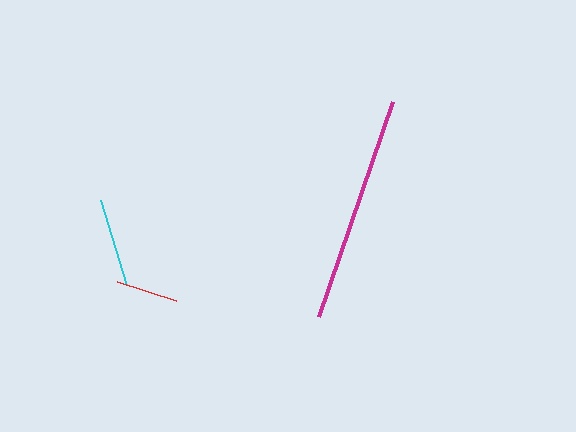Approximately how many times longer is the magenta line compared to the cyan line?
The magenta line is approximately 2.6 times the length of the cyan line.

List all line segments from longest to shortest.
From longest to shortest: magenta, cyan, red.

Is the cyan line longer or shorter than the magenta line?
The magenta line is longer than the cyan line.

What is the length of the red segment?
The red segment is approximately 62 pixels long.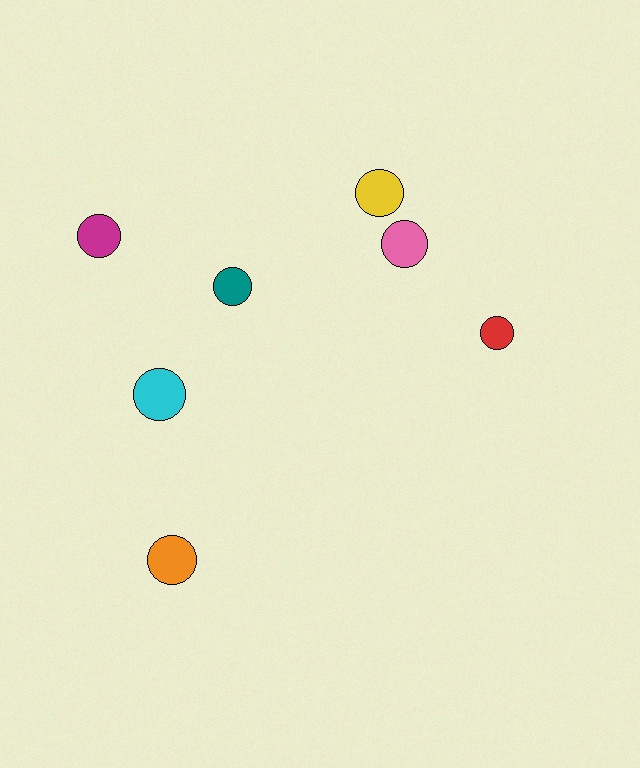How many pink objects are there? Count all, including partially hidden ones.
There is 1 pink object.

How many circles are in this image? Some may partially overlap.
There are 7 circles.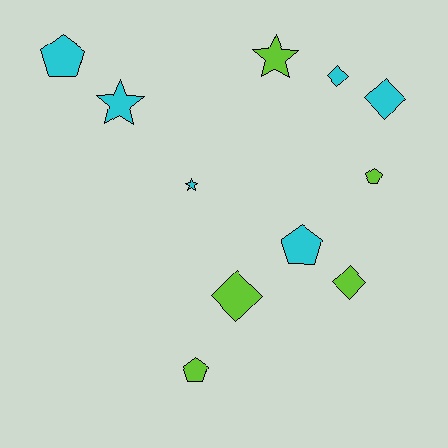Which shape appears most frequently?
Diamond, with 4 objects.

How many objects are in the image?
There are 11 objects.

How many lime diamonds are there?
There are 2 lime diamonds.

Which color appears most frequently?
Cyan, with 6 objects.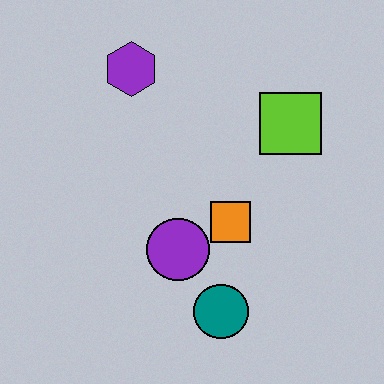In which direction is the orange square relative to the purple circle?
The orange square is to the right of the purple circle.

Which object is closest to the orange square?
The purple circle is closest to the orange square.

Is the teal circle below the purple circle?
Yes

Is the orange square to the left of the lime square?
Yes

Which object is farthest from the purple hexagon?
The teal circle is farthest from the purple hexagon.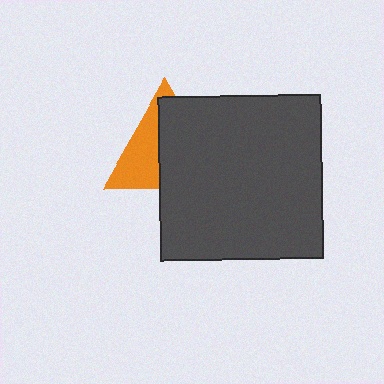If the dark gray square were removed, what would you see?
You would see the complete orange triangle.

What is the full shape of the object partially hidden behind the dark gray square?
The partially hidden object is an orange triangle.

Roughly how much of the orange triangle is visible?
A small part of it is visible (roughly 42%).